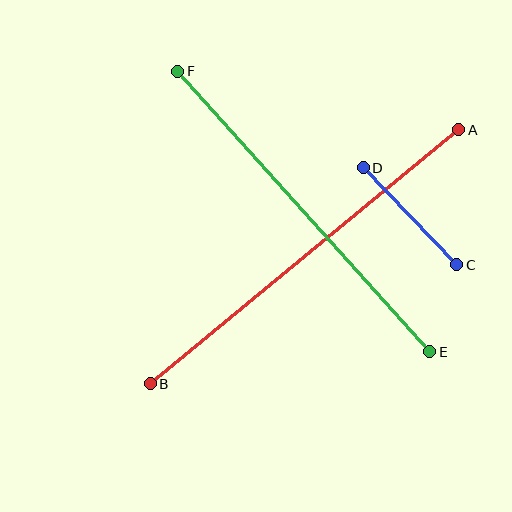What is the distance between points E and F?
The distance is approximately 377 pixels.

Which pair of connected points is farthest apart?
Points A and B are farthest apart.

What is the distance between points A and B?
The distance is approximately 400 pixels.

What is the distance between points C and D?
The distance is approximately 135 pixels.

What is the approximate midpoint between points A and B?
The midpoint is at approximately (304, 257) pixels.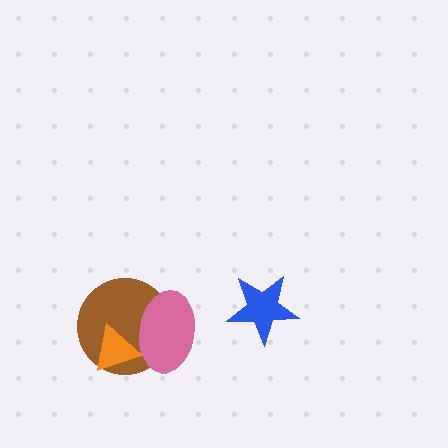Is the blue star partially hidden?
No, no other shape covers it.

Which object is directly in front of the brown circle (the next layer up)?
The orange triangle is directly in front of the brown circle.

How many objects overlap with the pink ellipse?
2 objects overlap with the pink ellipse.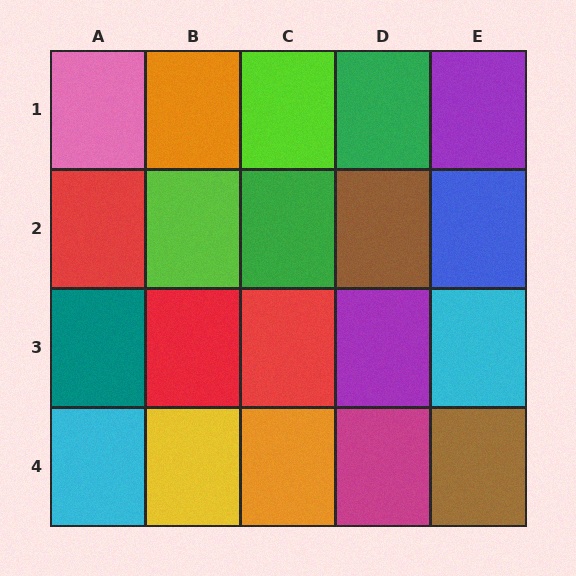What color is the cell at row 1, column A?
Pink.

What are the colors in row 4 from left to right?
Cyan, yellow, orange, magenta, brown.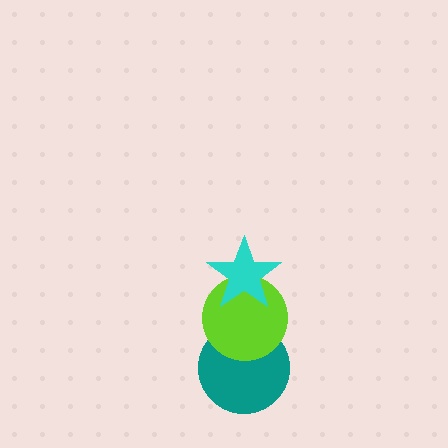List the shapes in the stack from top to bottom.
From top to bottom: the cyan star, the lime circle, the teal circle.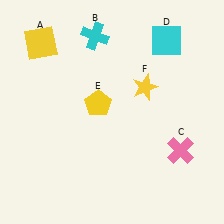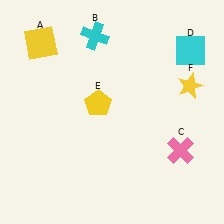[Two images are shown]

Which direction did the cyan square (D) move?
The cyan square (D) moved right.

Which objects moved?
The objects that moved are: the cyan square (D), the yellow star (F).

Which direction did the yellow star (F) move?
The yellow star (F) moved right.